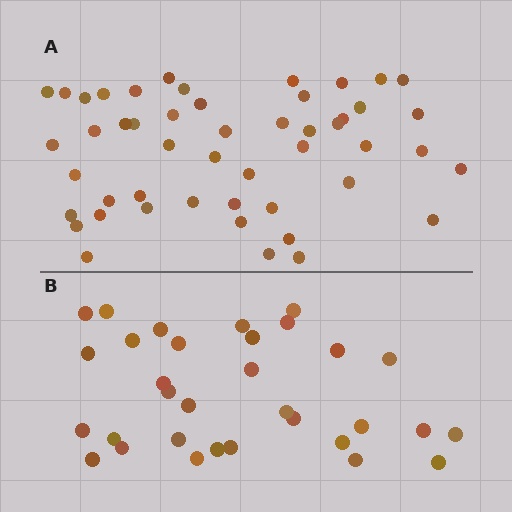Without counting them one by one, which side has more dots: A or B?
Region A (the top region) has more dots.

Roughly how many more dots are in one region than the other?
Region A has approximately 15 more dots than region B.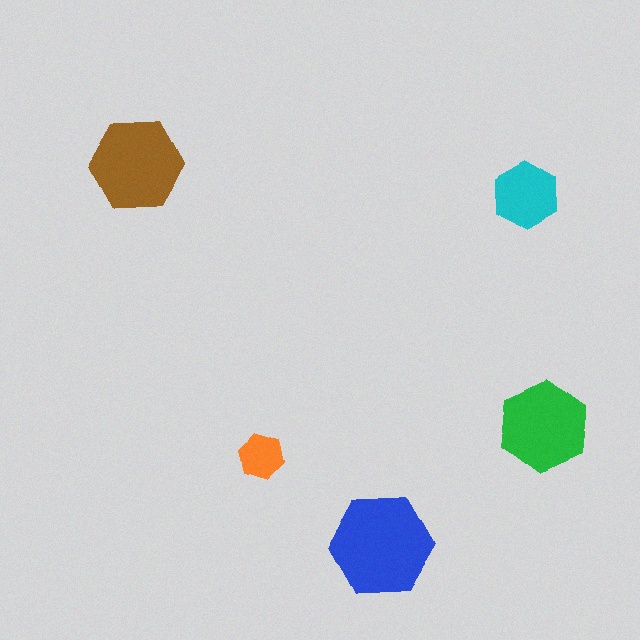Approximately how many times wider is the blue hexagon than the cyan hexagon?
About 1.5 times wider.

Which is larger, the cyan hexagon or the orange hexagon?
The cyan one.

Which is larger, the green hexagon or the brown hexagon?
The brown one.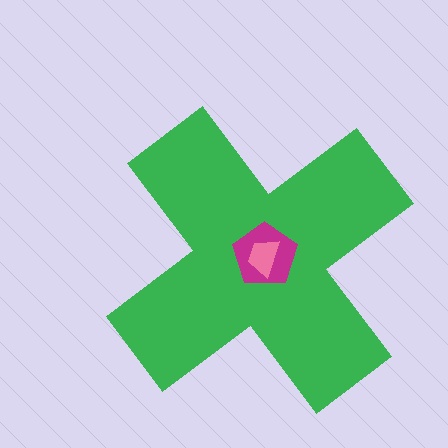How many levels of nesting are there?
3.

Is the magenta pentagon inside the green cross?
Yes.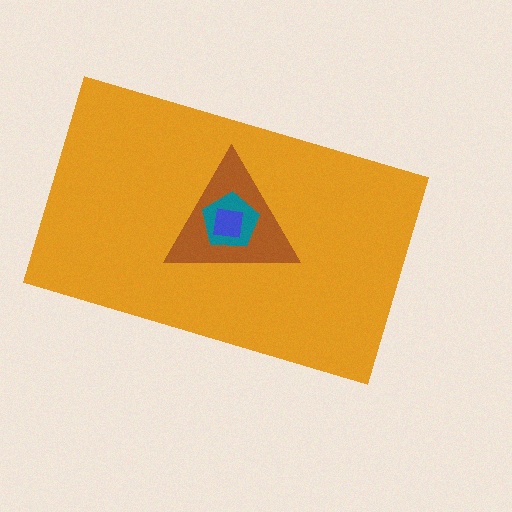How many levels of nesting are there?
4.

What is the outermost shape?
The orange rectangle.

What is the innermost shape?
The blue square.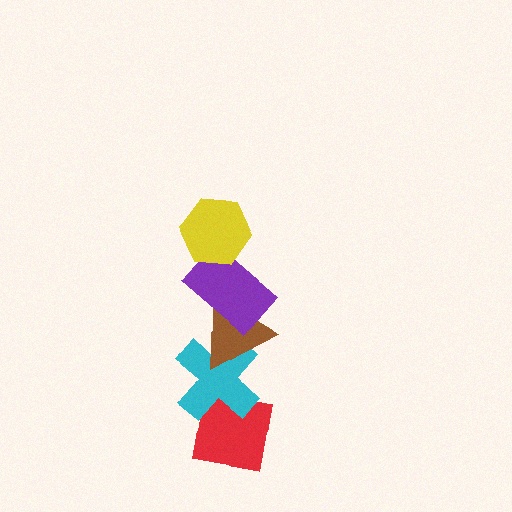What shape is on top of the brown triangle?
The purple rectangle is on top of the brown triangle.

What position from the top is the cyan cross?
The cyan cross is 4th from the top.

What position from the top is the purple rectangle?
The purple rectangle is 2nd from the top.